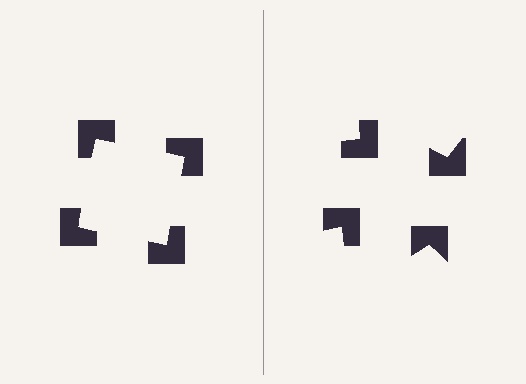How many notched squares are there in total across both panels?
8 — 4 on each side.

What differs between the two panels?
The notched squares are positioned identically on both sides; only the wedge orientations differ. On the left they align to a square; on the right they are misaligned.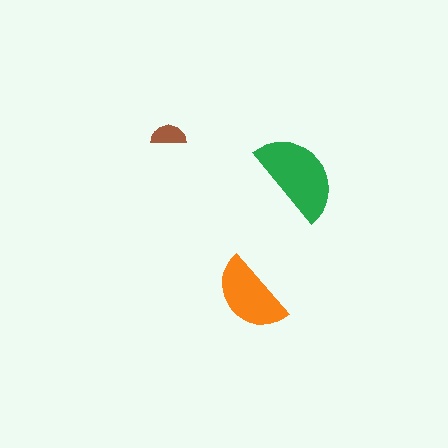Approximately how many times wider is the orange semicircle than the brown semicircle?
About 2.5 times wider.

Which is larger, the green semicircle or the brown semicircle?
The green one.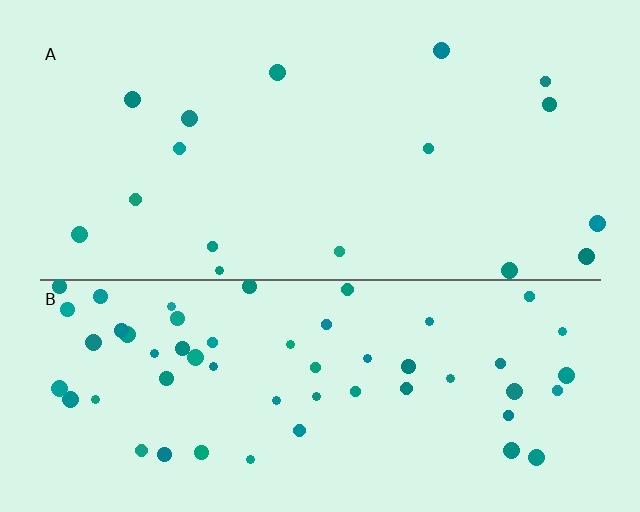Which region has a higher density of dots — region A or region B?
B (the bottom).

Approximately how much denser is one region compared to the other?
Approximately 3.5× — region B over region A.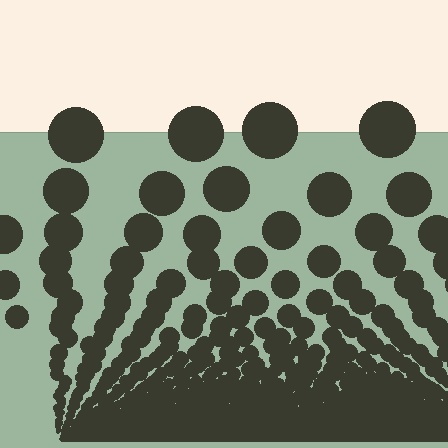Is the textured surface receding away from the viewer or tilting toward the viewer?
The surface appears to tilt toward the viewer. Texture elements get larger and sparser toward the top.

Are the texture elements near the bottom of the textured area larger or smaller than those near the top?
Smaller. The gradient is inverted — elements near the bottom are smaller and denser.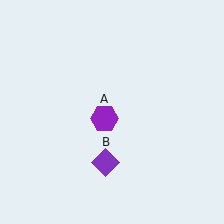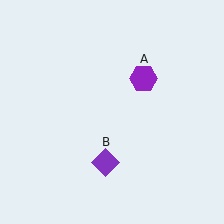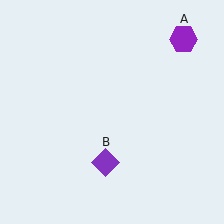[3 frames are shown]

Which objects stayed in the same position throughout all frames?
Purple diamond (object B) remained stationary.